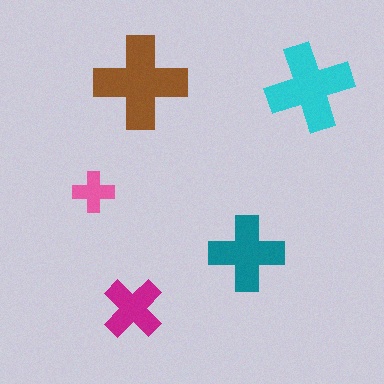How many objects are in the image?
There are 5 objects in the image.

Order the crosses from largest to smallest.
the brown one, the cyan one, the teal one, the magenta one, the pink one.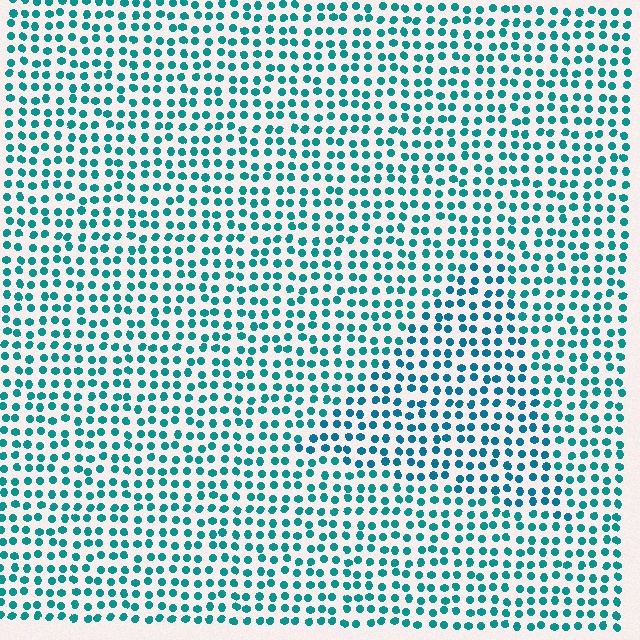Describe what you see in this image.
The image is filled with small teal elements in a uniform arrangement. A triangle-shaped region is visible where the elements are tinted to a slightly different hue, forming a subtle color boundary.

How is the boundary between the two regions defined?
The boundary is defined purely by a slight shift in hue (about 17 degrees). Spacing, size, and orientation are identical on both sides.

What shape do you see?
I see a triangle.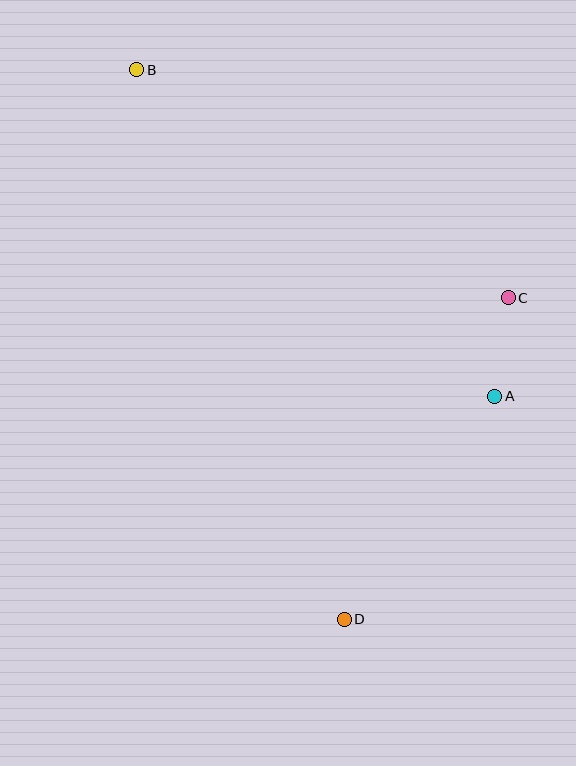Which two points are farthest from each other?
Points B and D are farthest from each other.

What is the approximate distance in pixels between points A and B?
The distance between A and B is approximately 485 pixels.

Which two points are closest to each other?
Points A and C are closest to each other.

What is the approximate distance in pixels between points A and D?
The distance between A and D is approximately 269 pixels.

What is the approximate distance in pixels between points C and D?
The distance between C and D is approximately 361 pixels.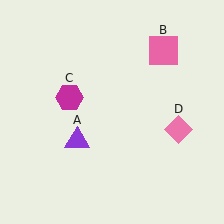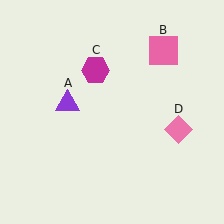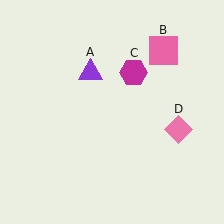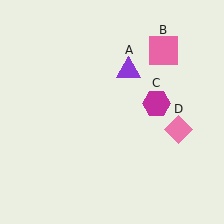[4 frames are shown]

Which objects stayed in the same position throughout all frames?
Pink square (object B) and pink diamond (object D) remained stationary.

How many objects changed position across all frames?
2 objects changed position: purple triangle (object A), magenta hexagon (object C).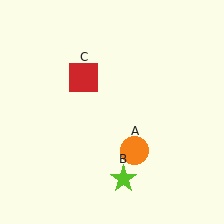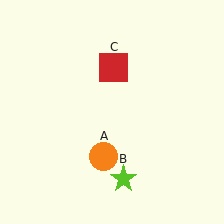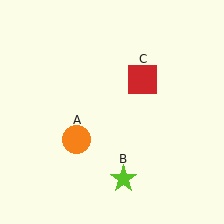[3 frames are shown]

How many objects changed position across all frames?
2 objects changed position: orange circle (object A), red square (object C).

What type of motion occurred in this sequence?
The orange circle (object A), red square (object C) rotated clockwise around the center of the scene.